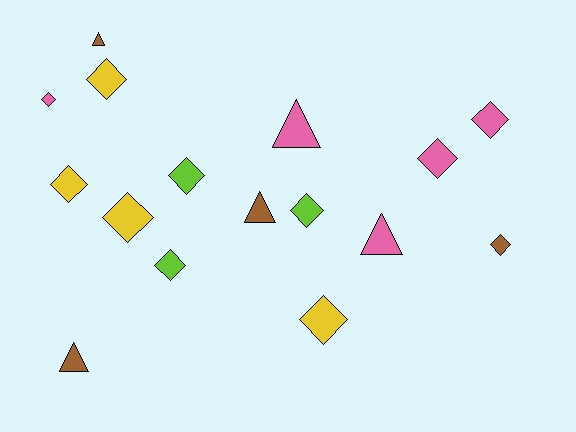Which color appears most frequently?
Pink, with 5 objects.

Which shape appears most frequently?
Diamond, with 11 objects.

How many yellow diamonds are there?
There are 4 yellow diamonds.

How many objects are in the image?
There are 16 objects.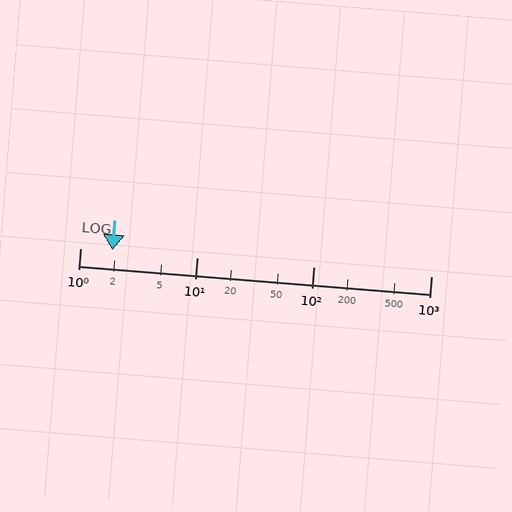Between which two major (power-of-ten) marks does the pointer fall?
The pointer is between 1 and 10.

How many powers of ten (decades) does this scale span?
The scale spans 3 decades, from 1 to 1000.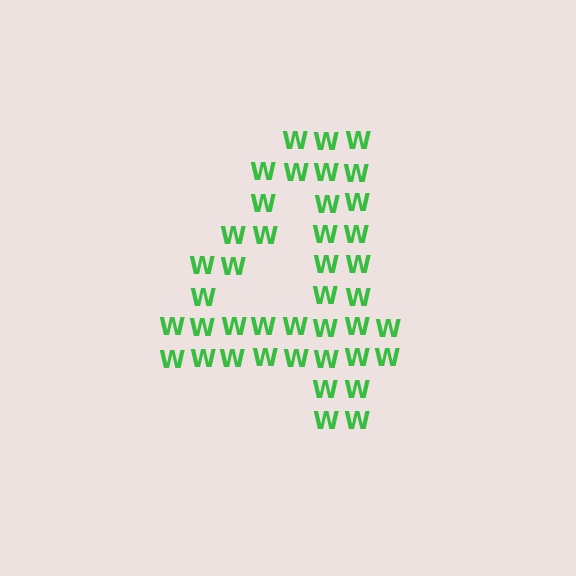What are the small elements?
The small elements are letter W's.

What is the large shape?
The large shape is the digit 4.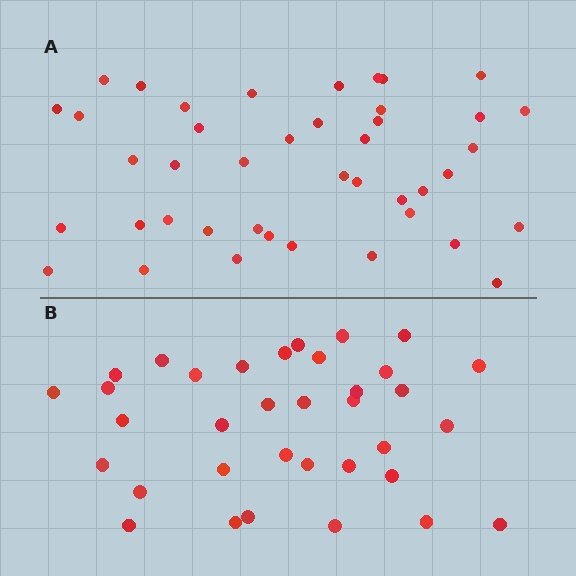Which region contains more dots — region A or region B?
Region A (the top region) has more dots.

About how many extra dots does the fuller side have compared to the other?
Region A has roughly 8 or so more dots than region B.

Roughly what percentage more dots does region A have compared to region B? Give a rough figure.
About 20% more.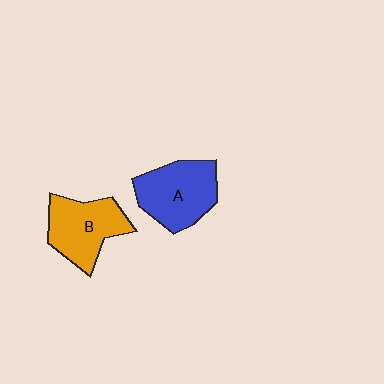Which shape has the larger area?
Shape A (blue).